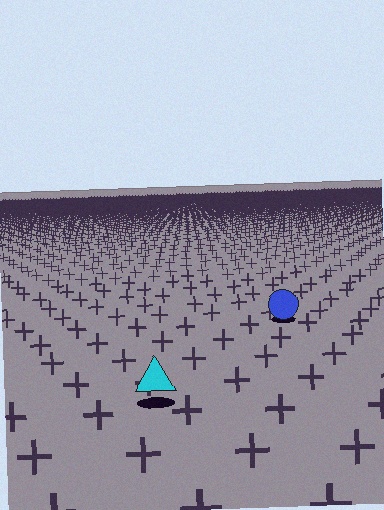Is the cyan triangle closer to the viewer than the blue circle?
Yes. The cyan triangle is closer — you can tell from the texture gradient: the ground texture is coarser near it.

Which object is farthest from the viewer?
The blue circle is farthest from the viewer. It appears smaller and the ground texture around it is denser.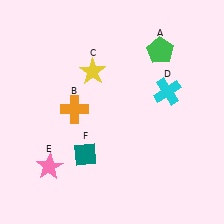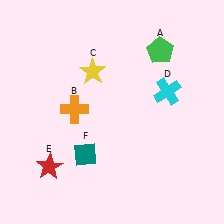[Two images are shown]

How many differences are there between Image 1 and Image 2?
There is 1 difference between the two images.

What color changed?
The star (E) changed from pink in Image 1 to red in Image 2.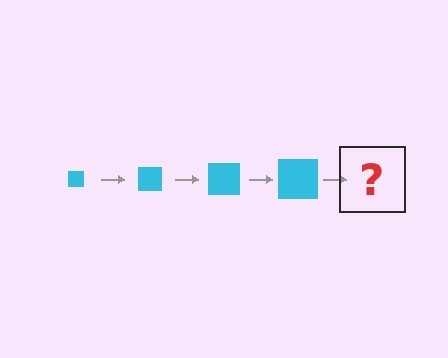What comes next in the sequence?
The next element should be a cyan square, larger than the previous one.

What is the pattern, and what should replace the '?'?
The pattern is that the square gets progressively larger each step. The '?' should be a cyan square, larger than the previous one.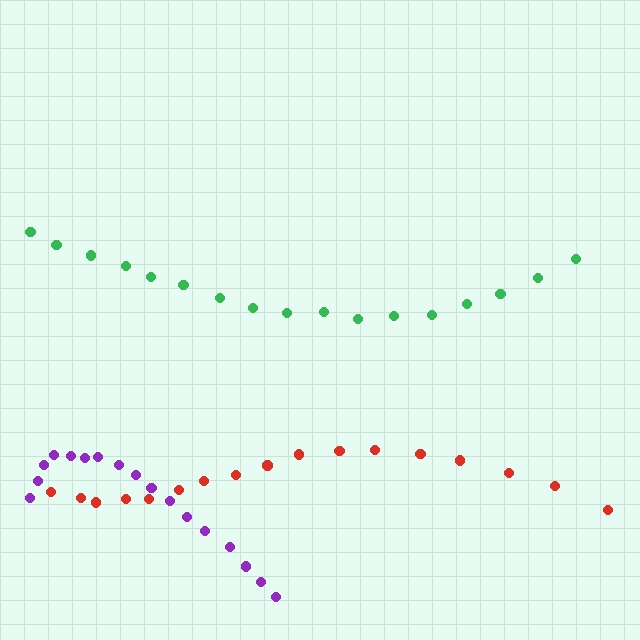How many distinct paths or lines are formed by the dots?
There are 3 distinct paths.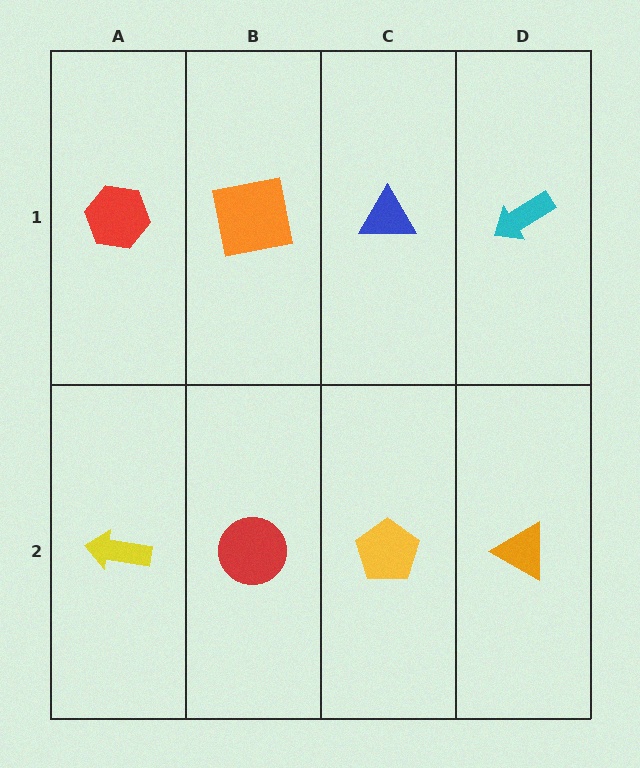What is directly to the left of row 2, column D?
A yellow pentagon.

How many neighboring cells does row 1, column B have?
3.